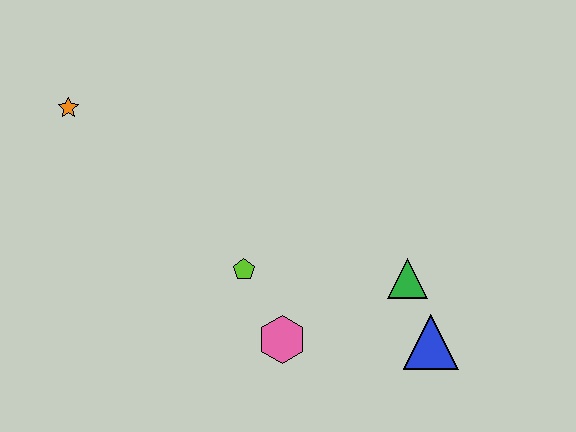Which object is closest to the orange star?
The lime pentagon is closest to the orange star.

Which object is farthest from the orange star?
The blue triangle is farthest from the orange star.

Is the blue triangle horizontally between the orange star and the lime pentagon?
No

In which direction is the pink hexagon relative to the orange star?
The pink hexagon is below the orange star.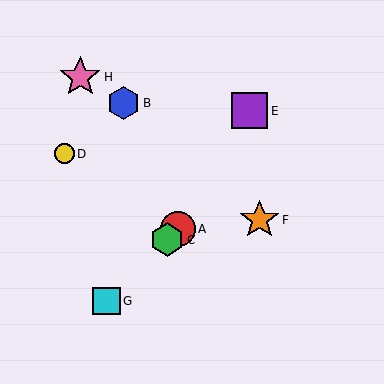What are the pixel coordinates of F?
Object F is at (259, 220).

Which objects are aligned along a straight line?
Objects A, C, G are aligned along a straight line.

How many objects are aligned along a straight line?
3 objects (A, C, G) are aligned along a straight line.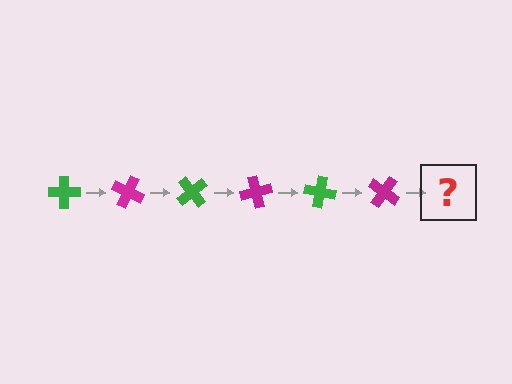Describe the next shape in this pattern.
It should be a green cross, rotated 150 degrees from the start.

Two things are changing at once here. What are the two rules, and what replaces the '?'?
The two rules are that it rotates 25 degrees each step and the color cycles through green and magenta. The '?' should be a green cross, rotated 150 degrees from the start.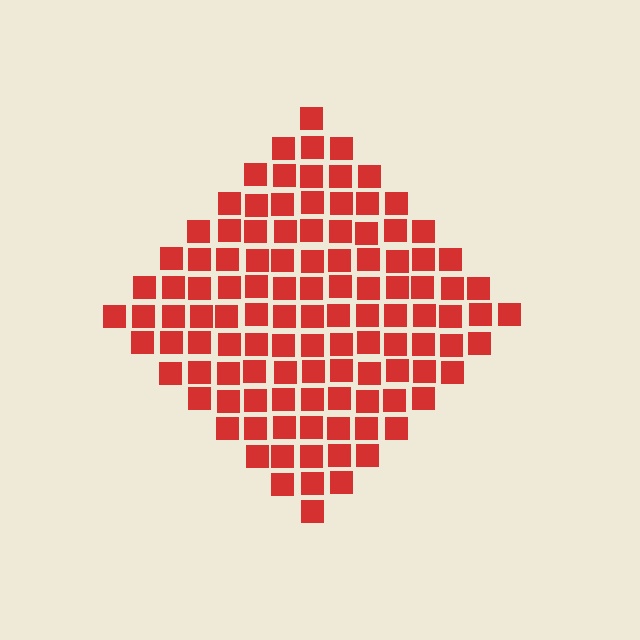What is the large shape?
The large shape is a diamond.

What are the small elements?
The small elements are squares.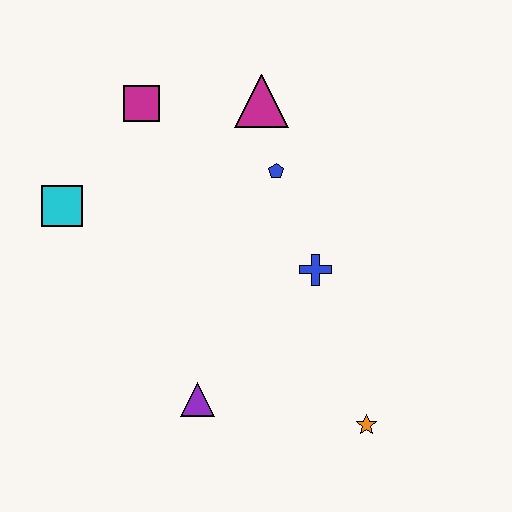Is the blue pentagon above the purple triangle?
Yes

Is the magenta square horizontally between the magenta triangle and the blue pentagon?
No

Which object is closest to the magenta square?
The magenta triangle is closest to the magenta square.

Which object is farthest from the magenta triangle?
The orange star is farthest from the magenta triangle.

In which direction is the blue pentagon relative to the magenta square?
The blue pentagon is to the right of the magenta square.